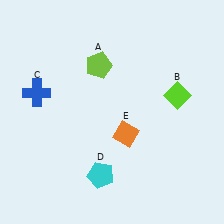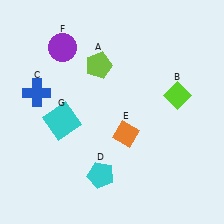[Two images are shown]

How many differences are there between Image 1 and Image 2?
There are 2 differences between the two images.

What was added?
A purple circle (F), a cyan square (G) were added in Image 2.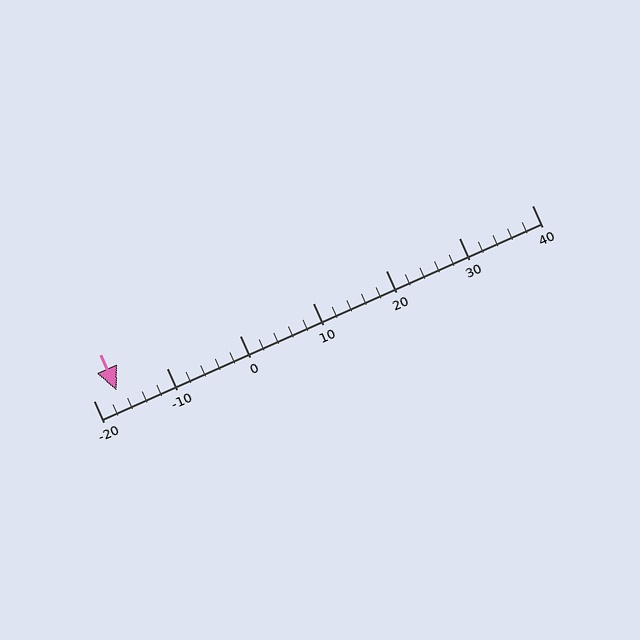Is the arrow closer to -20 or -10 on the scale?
The arrow is closer to -20.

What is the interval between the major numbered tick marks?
The major tick marks are spaced 10 units apart.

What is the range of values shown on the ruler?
The ruler shows values from -20 to 40.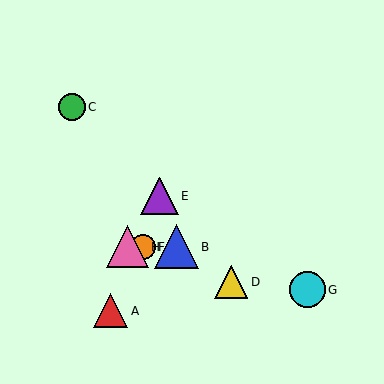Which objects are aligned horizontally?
Objects B, F, H are aligned horizontally.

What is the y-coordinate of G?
Object G is at y≈290.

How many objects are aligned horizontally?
3 objects (B, F, H) are aligned horizontally.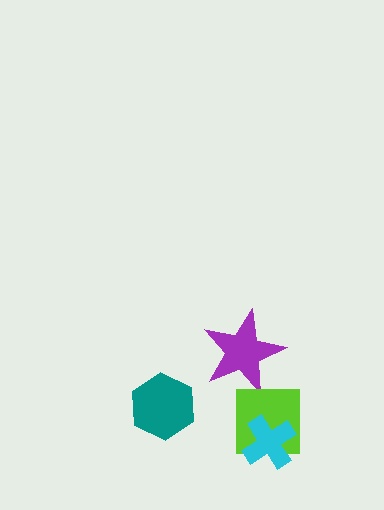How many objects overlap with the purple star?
0 objects overlap with the purple star.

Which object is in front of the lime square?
The cyan cross is in front of the lime square.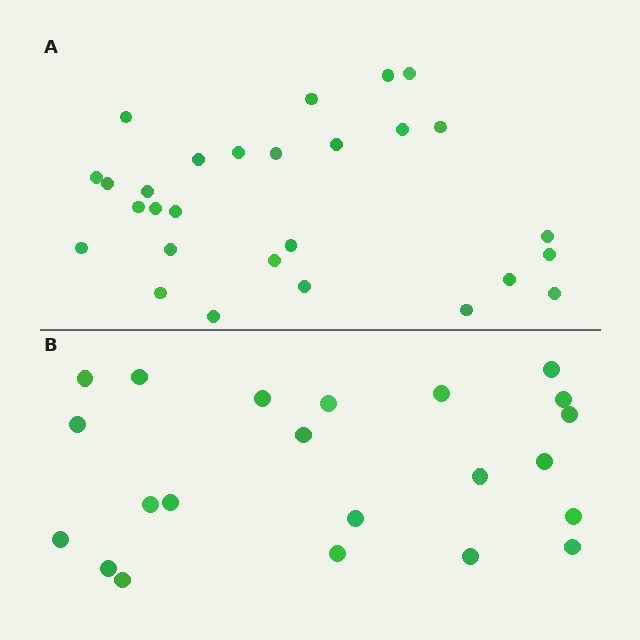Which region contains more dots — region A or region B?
Region A (the top region) has more dots.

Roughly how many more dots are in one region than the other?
Region A has about 6 more dots than region B.